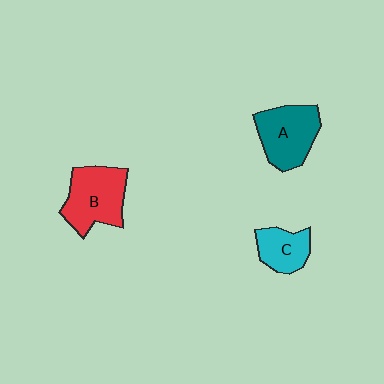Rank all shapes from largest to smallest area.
From largest to smallest: B (red), A (teal), C (cyan).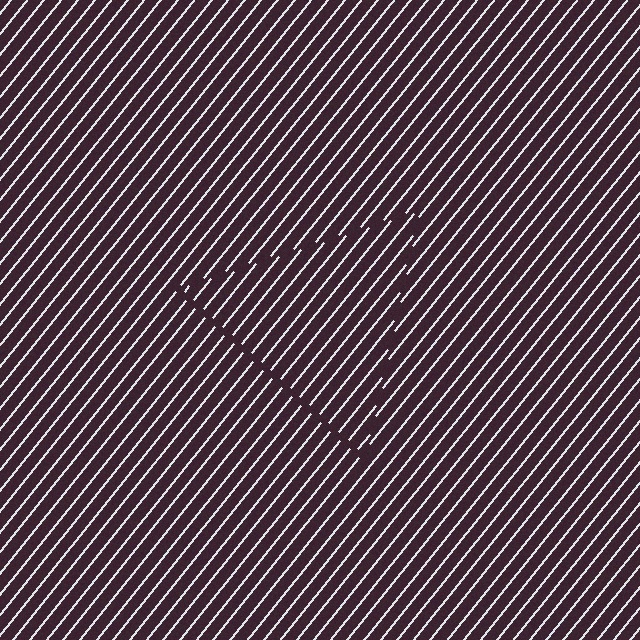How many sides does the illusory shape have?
3 sides — the line-ends trace a triangle.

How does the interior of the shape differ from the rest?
The interior of the shape contains the same grating, shifted by half a period — the contour is defined by the phase discontinuity where line-ends from the inner and outer gratings abut.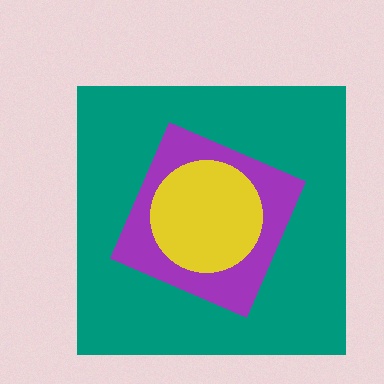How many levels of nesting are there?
3.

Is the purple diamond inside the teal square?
Yes.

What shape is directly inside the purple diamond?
The yellow circle.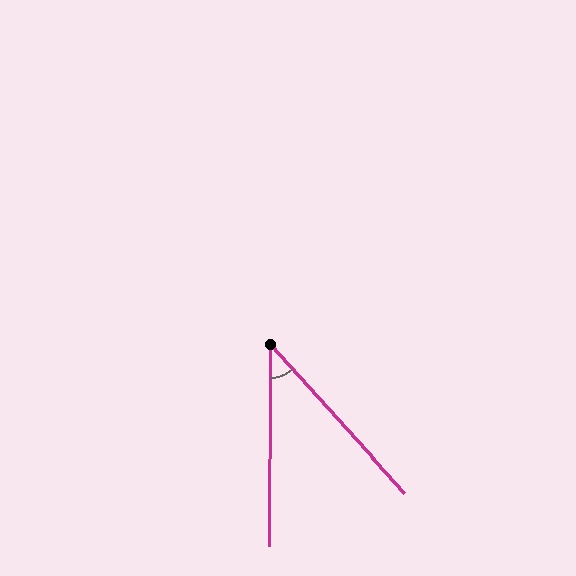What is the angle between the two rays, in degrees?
Approximately 42 degrees.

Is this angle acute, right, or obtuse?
It is acute.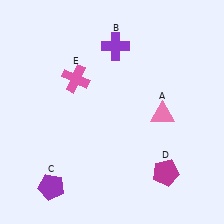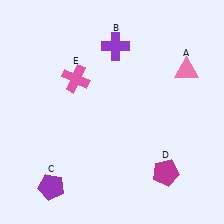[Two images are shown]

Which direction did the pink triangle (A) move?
The pink triangle (A) moved up.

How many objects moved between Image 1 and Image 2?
1 object moved between the two images.